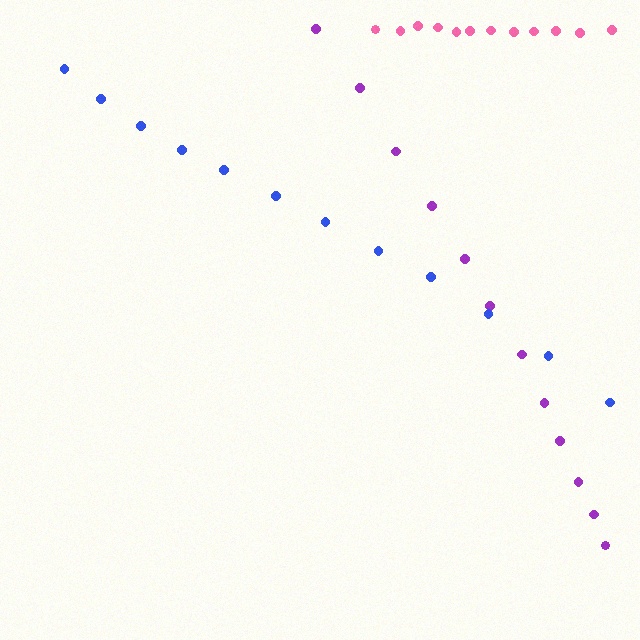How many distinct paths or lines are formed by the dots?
There are 3 distinct paths.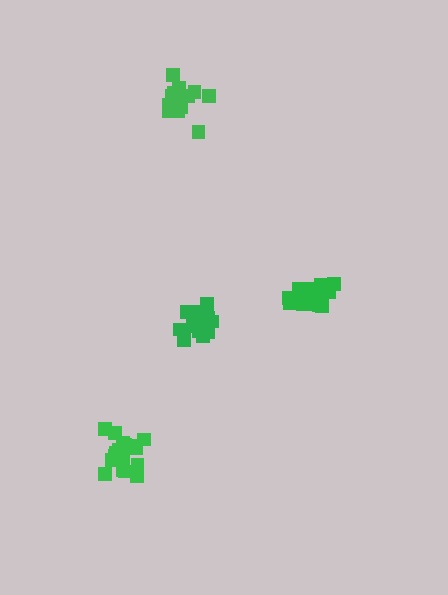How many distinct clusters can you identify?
There are 4 distinct clusters.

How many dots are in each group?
Group 1: 19 dots, Group 2: 19 dots, Group 3: 14 dots, Group 4: 15 dots (67 total).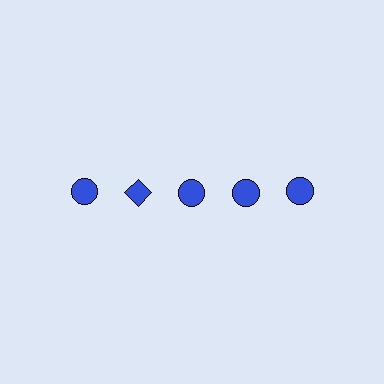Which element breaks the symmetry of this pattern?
The blue diamond in the top row, second from left column breaks the symmetry. All other shapes are blue circles.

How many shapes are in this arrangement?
There are 5 shapes arranged in a grid pattern.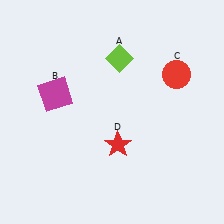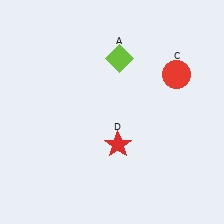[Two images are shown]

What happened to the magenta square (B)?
The magenta square (B) was removed in Image 2. It was in the top-left area of Image 1.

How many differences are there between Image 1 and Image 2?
There is 1 difference between the two images.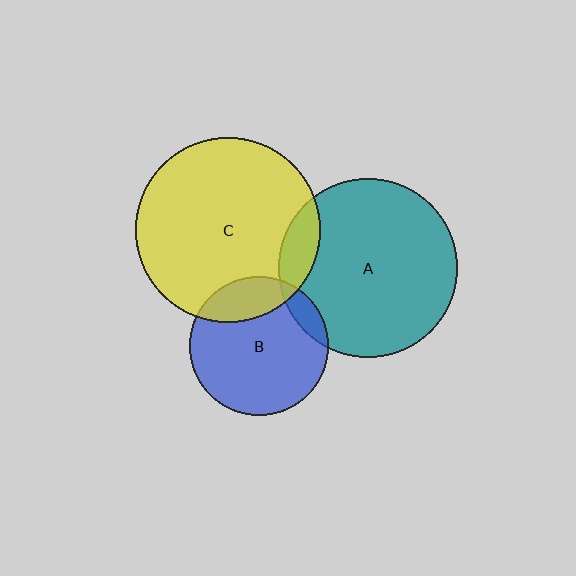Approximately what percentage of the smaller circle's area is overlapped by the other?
Approximately 20%.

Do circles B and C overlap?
Yes.